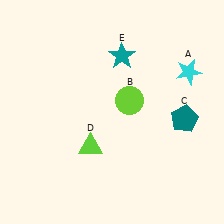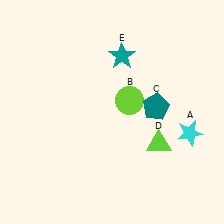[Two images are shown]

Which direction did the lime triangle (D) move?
The lime triangle (D) moved right.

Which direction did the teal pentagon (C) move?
The teal pentagon (C) moved left.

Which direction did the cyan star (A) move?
The cyan star (A) moved down.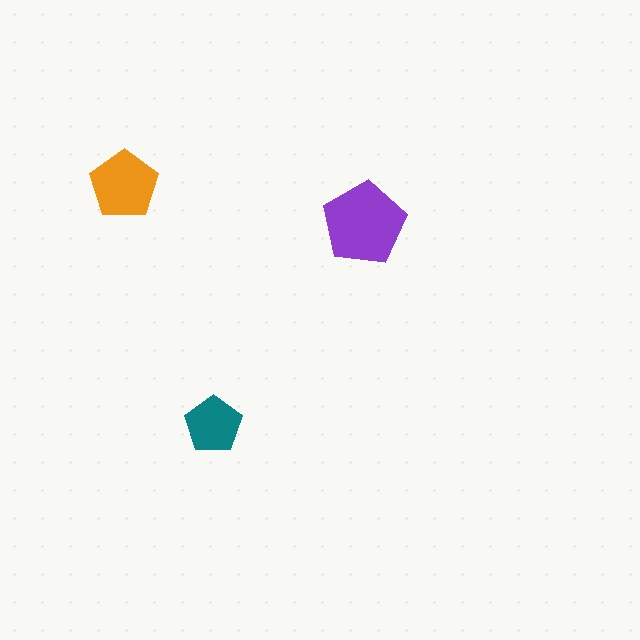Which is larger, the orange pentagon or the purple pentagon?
The purple one.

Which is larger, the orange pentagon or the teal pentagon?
The orange one.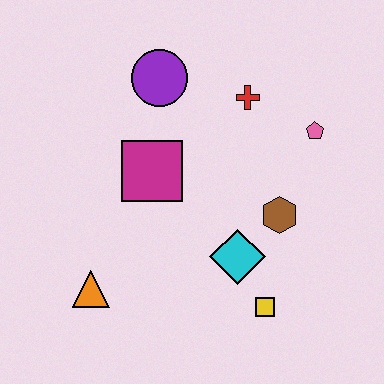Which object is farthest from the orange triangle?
The pink pentagon is farthest from the orange triangle.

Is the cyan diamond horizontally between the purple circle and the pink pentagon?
Yes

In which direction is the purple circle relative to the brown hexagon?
The purple circle is above the brown hexagon.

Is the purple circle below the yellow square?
No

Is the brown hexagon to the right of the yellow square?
Yes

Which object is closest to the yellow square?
The cyan diamond is closest to the yellow square.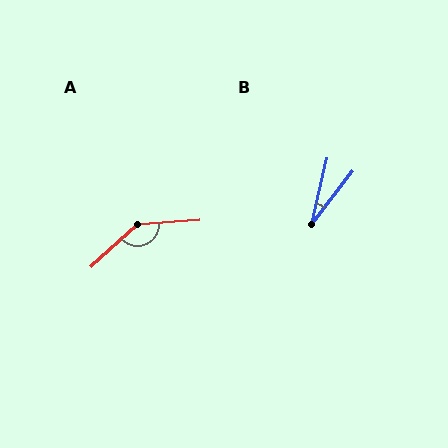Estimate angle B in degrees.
Approximately 25 degrees.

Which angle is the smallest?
B, at approximately 25 degrees.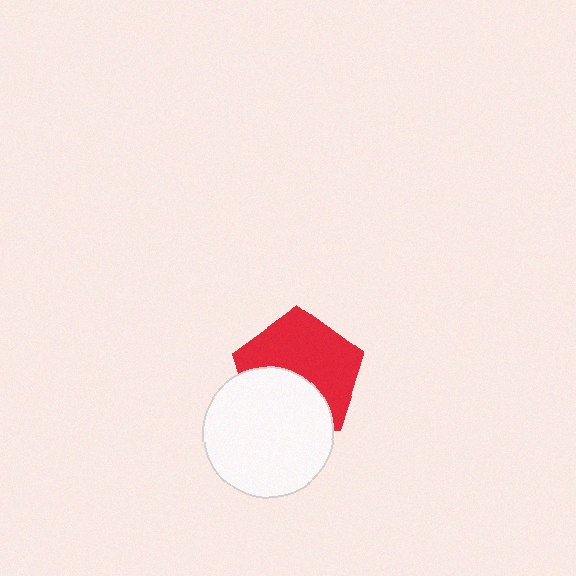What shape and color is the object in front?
The object in front is a white circle.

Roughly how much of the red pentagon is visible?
About half of it is visible (roughly 60%).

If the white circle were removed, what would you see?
You would see the complete red pentagon.